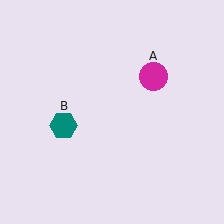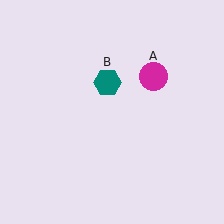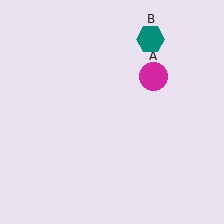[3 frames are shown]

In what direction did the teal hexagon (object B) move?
The teal hexagon (object B) moved up and to the right.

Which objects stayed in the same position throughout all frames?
Magenta circle (object A) remained stationary.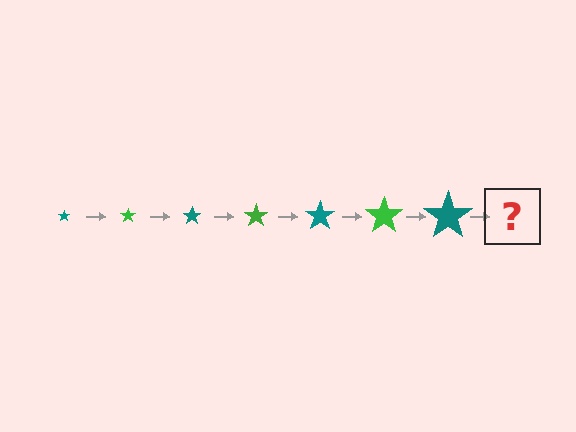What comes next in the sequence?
The next element should be a green star, larger than the previous one.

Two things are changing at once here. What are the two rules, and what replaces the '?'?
The two rules are that the star grows larger each step and the color cycles through teal and green. The '?' should be a green star, larger than the previous one.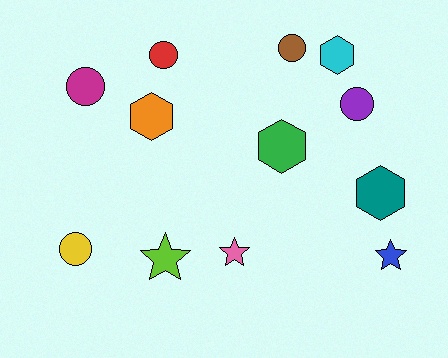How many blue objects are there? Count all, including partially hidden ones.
There is 1 blue object.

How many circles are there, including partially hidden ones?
There are 5 circles.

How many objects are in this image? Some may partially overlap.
There are 12 objects.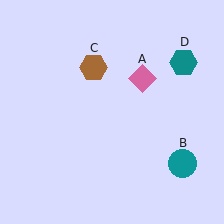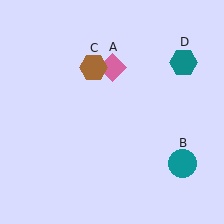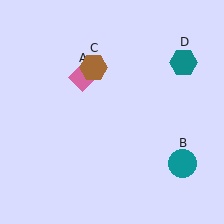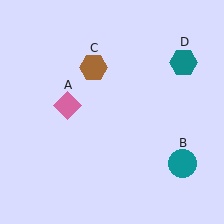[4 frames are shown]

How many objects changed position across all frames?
1 object changed position: pink diamond (object A).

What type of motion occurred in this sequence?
The pink diamond (object A) rotated counterclockwise around the center of the scene.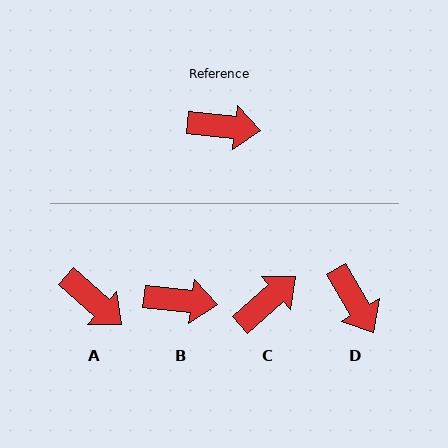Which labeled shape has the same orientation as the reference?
B.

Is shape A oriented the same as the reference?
No, it is off by about 34 degrees.